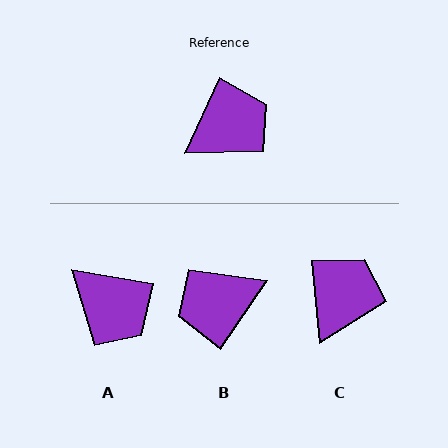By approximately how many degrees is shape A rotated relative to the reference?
Approximately 74 degrees clockwise.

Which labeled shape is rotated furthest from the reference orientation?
B, about 171 degrees away.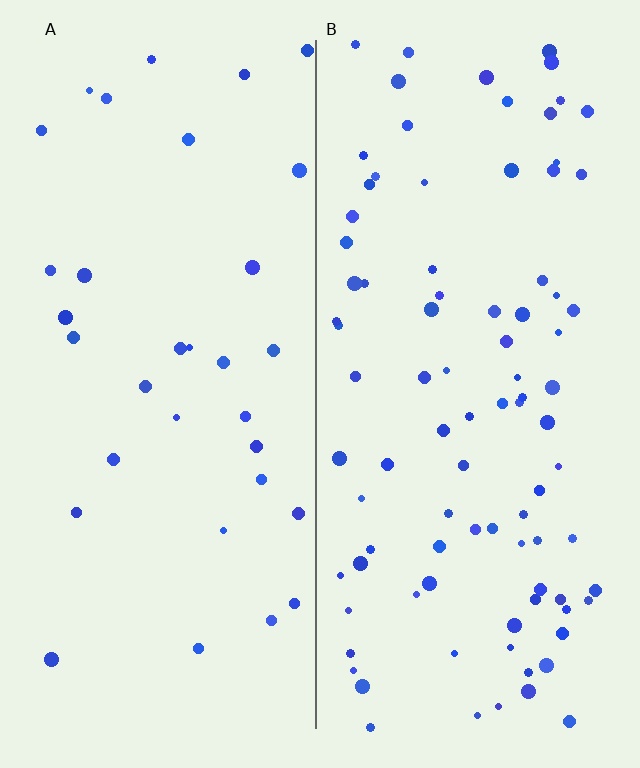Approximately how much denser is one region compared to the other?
Approximately 2.8× — region B over region A.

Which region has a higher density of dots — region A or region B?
B (the right).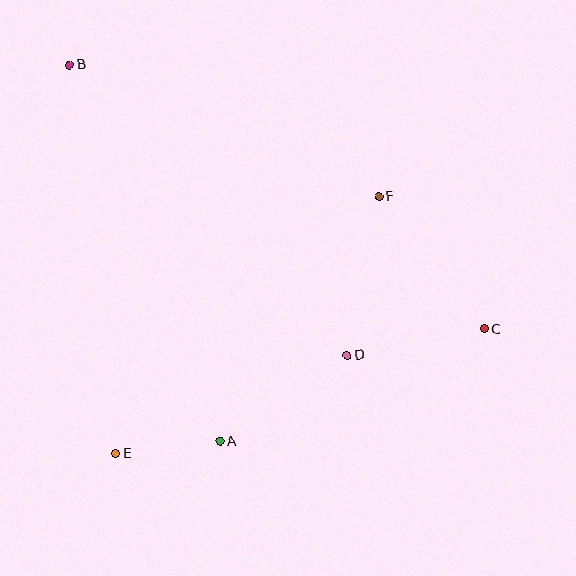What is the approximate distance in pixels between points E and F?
The distance between E and F is approximately 368 pixels.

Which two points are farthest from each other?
Points B and C are farthest from each other.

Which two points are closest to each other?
Points A and E are closest to each other.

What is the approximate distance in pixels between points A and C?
The distance between A and C is approximately 288 pixels.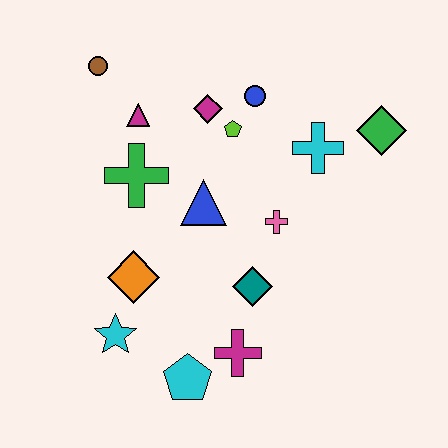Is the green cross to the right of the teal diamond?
No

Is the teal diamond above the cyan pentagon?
Yes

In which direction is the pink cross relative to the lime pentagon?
The pink cross is below the lime pentagon.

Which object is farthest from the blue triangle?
The green diamond is farthest from the blue triangle.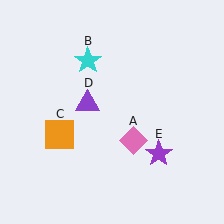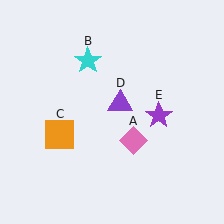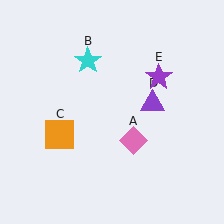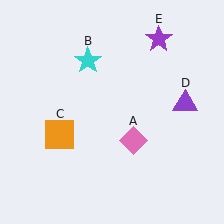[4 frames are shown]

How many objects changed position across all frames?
2 objects changed position: purple triangle (object D), purple star (object E).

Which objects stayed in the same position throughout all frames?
Pink diamond (object A) and cyan star (object B) and orange square (object C) remained stationary.